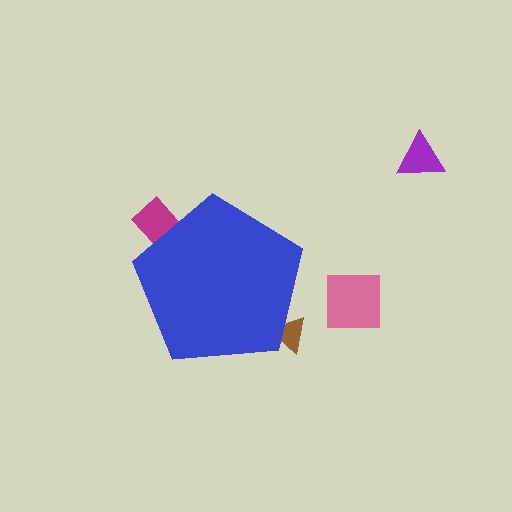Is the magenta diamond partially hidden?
Yes, the magenta diamond is partially hidden behind the blue pentagon.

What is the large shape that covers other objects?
A blue pentagon.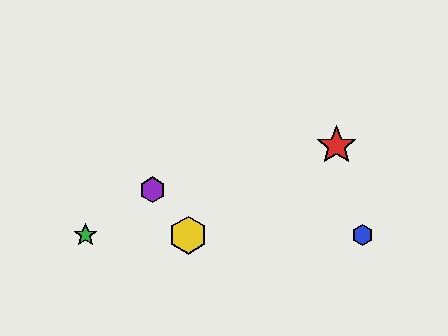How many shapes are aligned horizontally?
3 shapes (the blue hexagon, the green star, the yellow hexagon) are aligned horizontally.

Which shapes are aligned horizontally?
The blue hexagon, the green star, the yellow hexagon are aligned horizontally.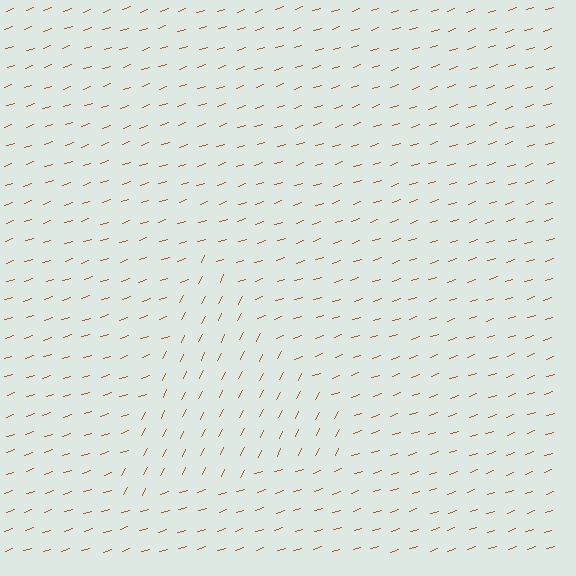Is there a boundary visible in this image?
Yes, there is a texture boundary formed by a change in line orientation.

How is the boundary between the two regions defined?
The boundary is defined purely by a change in line orientation (approximately 45 degrees difference). All lines are the same color and thickness.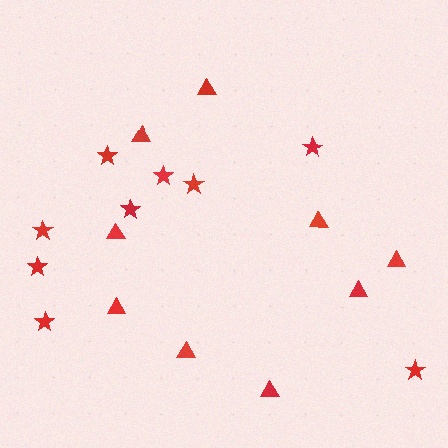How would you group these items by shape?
There are 2 groups: one group of triangles (9) and one group of stars (9).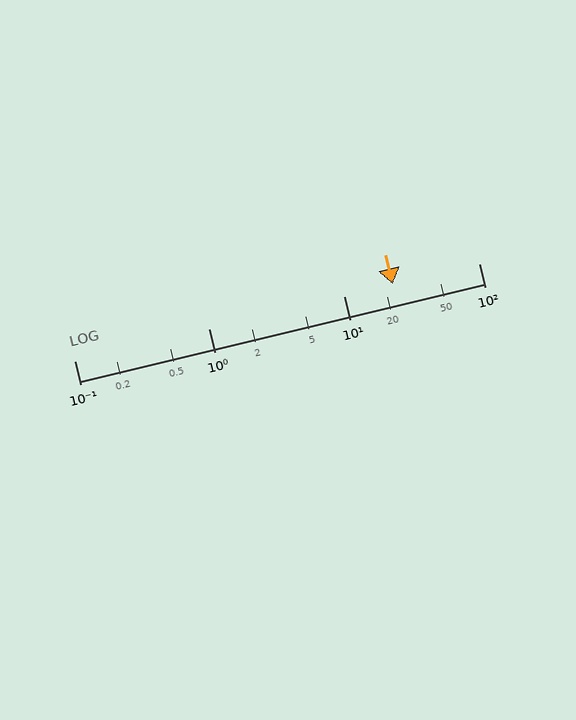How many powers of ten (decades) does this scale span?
The scale spans 3 decades, from 0.1 to 100.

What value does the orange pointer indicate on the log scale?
The pointer indicates approximately 23.